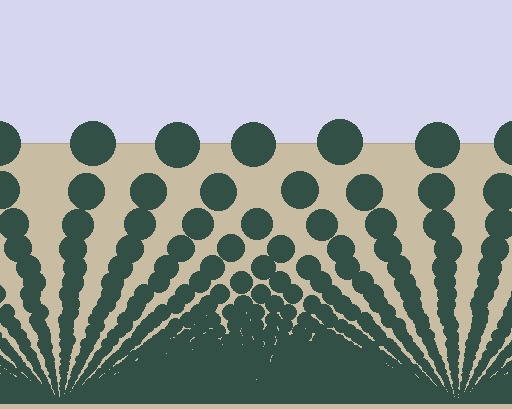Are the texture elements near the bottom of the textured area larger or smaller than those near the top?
Smaller. The gradient is inverted — elements near the bottom are smaller and denser.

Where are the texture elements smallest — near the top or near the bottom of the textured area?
Near the bottom.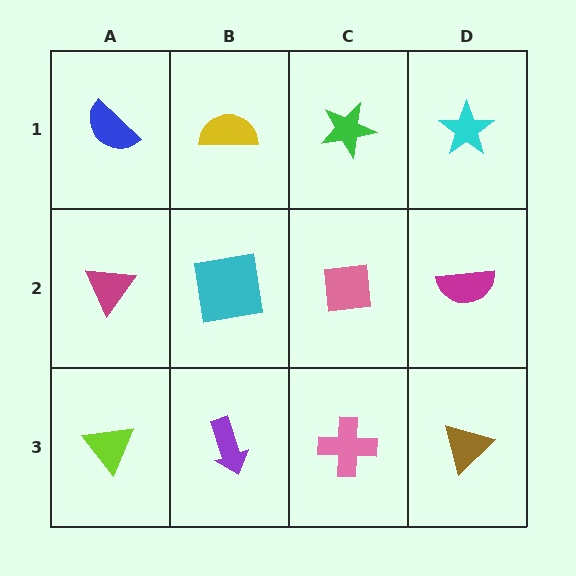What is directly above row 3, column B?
A cyan square.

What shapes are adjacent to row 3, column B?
A cyan square (row 2, column B), a lime triangle (row 3, column A), a pink cross (row 3, column C).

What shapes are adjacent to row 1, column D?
A magenta semicircle (row 2, column D), a green star (row 1, column C).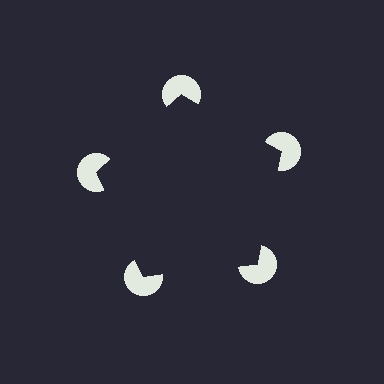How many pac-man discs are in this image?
There are 5 — one at each vertex of the illusory pentagon.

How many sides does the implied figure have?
5 sides.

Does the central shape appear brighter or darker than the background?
It typically appears slightly darker than the background, even though no actual brightness change is drawn.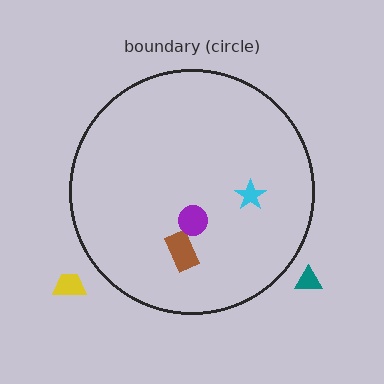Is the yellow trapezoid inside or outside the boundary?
Outside.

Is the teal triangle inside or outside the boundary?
Outside.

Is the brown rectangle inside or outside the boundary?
Inside.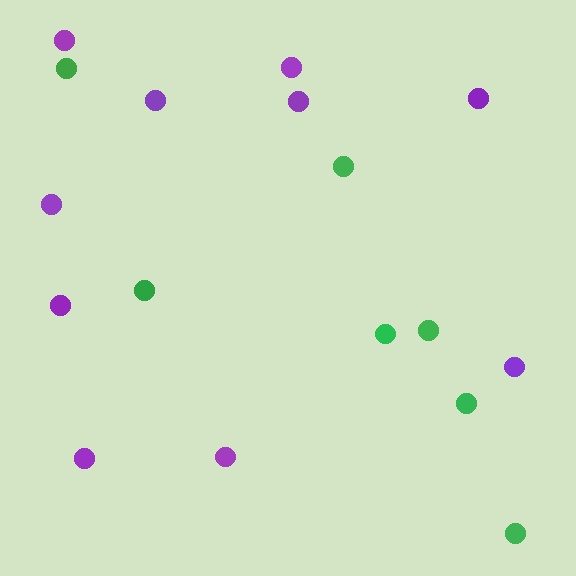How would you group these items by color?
There are 2 groups: one group of purple circles (10) and one group of green circles (7).